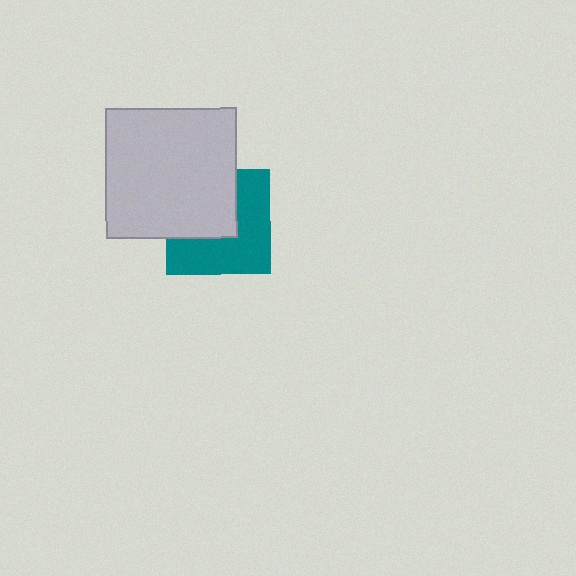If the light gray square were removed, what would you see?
You would see the complete teal square.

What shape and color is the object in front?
The object in front is a light gray square.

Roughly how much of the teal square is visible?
About half of it is visible (roughly 56%).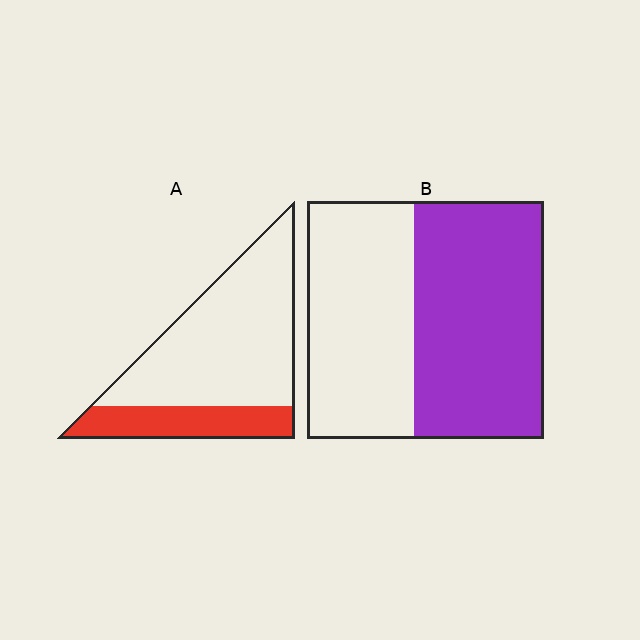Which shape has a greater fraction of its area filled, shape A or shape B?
Shape B.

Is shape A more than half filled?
No.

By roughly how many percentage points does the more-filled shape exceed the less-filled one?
By roughly 30 percentage points (B over A).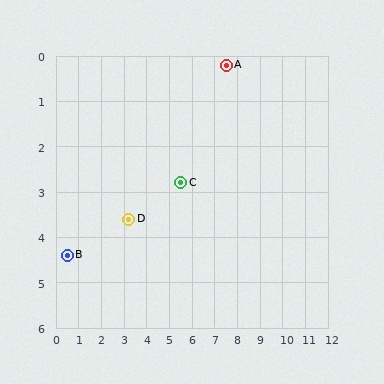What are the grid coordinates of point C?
Point C is at approximately (5.5, 2.8).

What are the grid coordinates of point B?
Point B is at approximately (0.5, 4.4).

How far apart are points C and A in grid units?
Points C and A are about 3.3 grid units apart.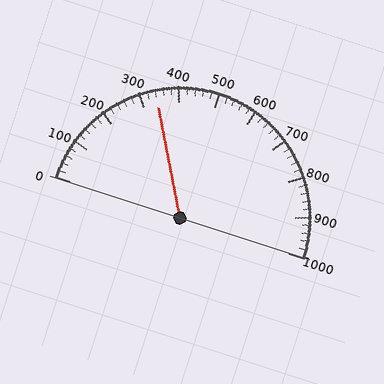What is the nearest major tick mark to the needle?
The nearest major tick mark is 300.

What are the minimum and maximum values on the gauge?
The gauge ranges from 0 to 1000.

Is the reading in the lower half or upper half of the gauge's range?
The reading is in the lower half of the range (0 to 1000).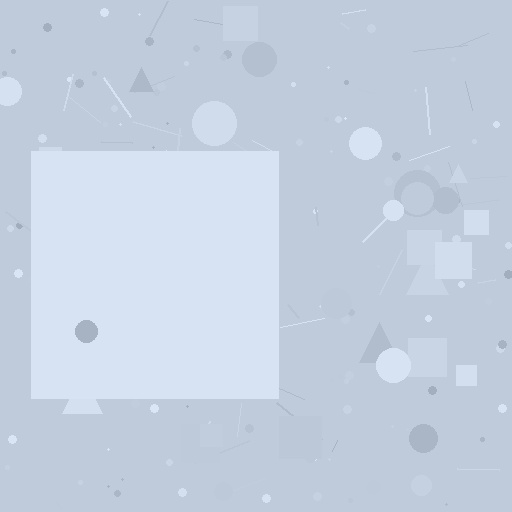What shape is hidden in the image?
A square is hidden in the image.